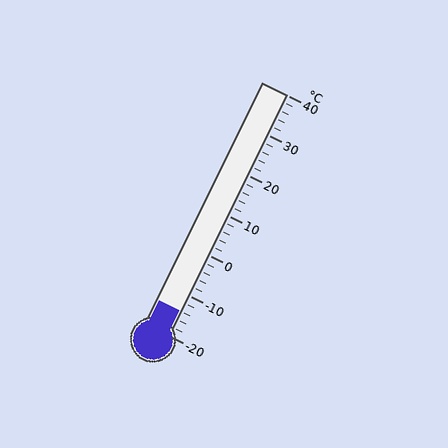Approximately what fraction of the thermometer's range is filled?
The thermometer is filled to approximately 10% of its range.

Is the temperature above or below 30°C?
The temperature is below 30°C.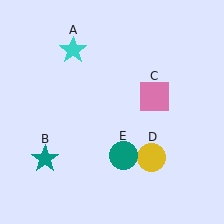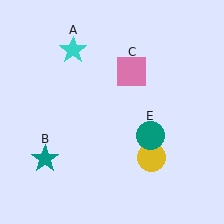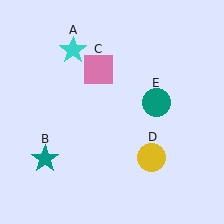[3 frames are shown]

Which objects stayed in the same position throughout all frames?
Cyan star (object A) and teal star (object B) and yellow circle (object D) remained stationary.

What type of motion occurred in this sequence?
The pink square (object C), teal circle (object E) rotated counterclockwise around the center of the scene.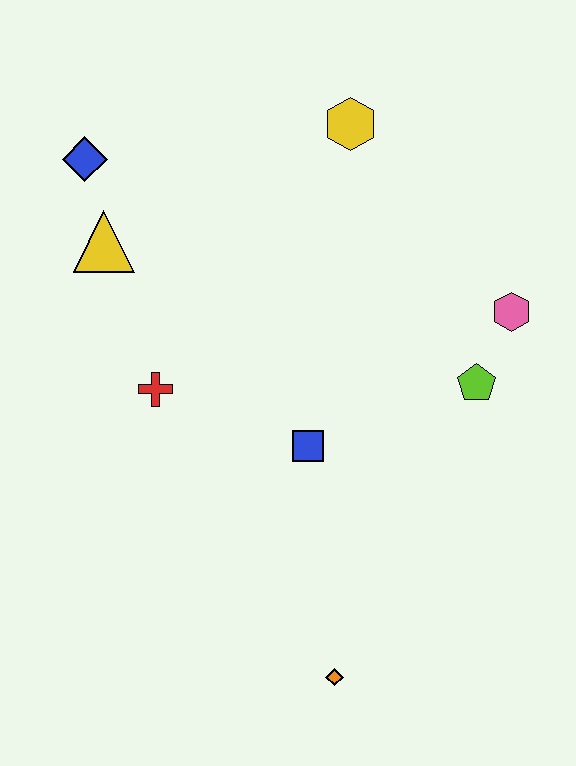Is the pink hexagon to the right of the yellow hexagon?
Yes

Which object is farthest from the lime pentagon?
The blue diamond is farthest from the lime pentagon.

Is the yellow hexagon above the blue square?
Yes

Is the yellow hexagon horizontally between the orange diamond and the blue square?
No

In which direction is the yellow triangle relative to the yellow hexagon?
The yellow triangle is to the left of the yellow hexagon.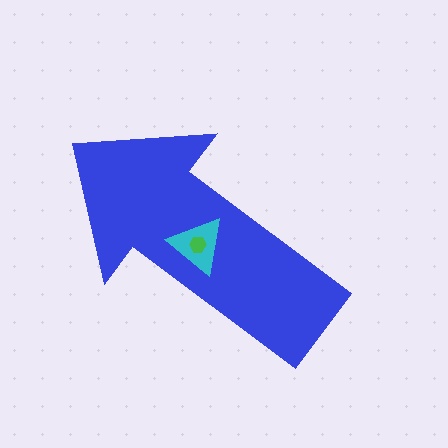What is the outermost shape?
The blue arrow.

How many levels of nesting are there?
3.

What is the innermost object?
The green hexagon.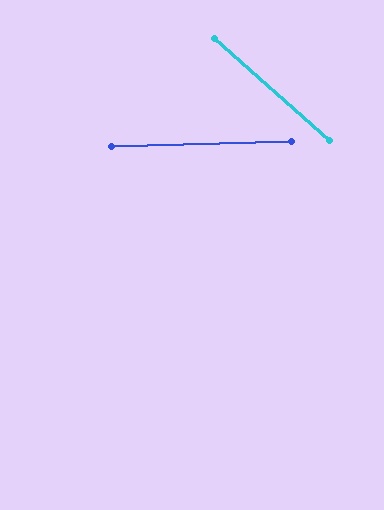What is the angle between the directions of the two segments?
Approximately 43 degrees.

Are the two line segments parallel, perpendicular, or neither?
Neither parallel nor perpendicular — they differ by about 43°.